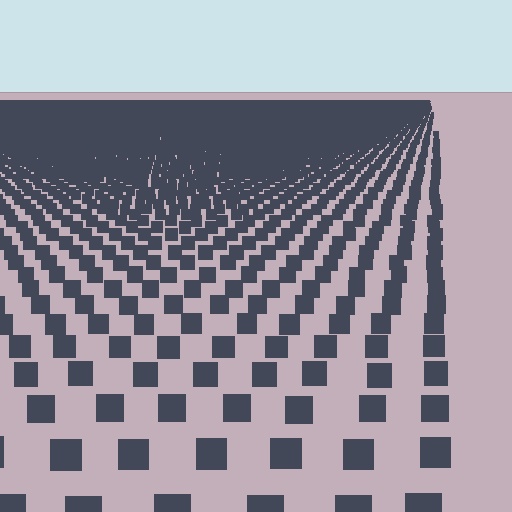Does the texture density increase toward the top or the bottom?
Density increases toward the top.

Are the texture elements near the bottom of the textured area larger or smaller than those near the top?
Larger. Near the bottom, elements are closer to the viewer and appear at a bigger on-screen size.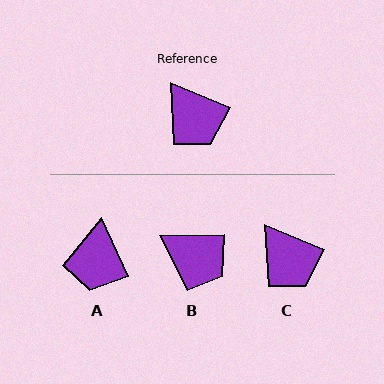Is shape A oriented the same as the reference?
No, it is off by about 43 degrees.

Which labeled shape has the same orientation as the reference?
C.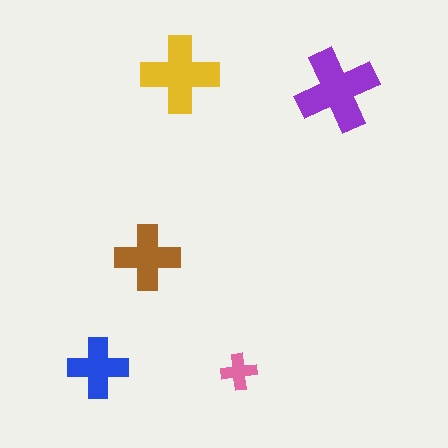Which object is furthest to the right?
The purple cross is rightmost.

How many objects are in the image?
There are 5 objects in the image.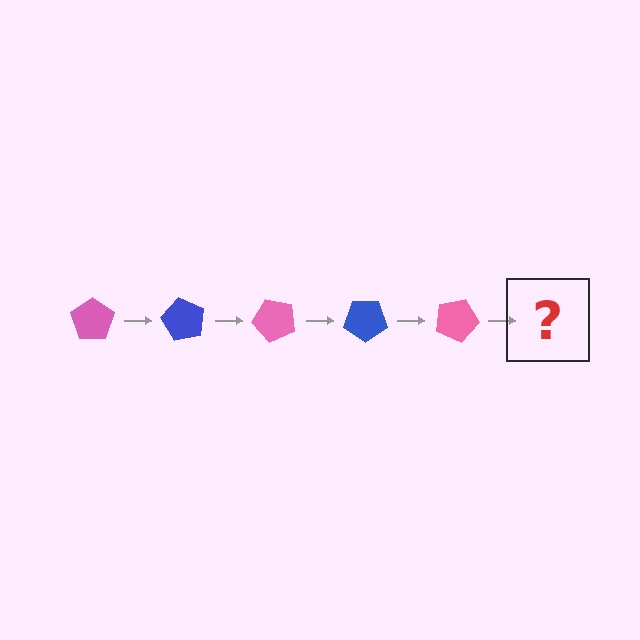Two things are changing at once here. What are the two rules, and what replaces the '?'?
The two rules are that it rotates 60 degrees each step and the color cycles through pink and blue. The '?' should be a blue pentagon, rotated 300 degrees from the start.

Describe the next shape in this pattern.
It should be a blue pentagon, rotated 300 degrees from the start.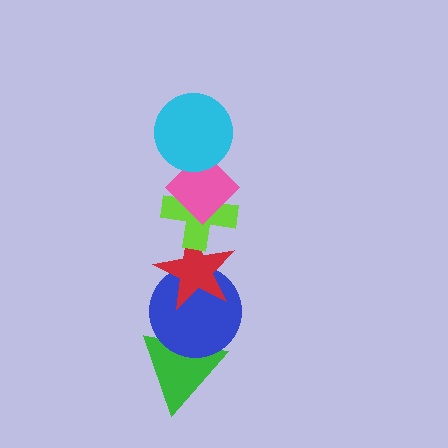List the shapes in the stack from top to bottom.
From top to bottom: the cyan circle, the pink diamond, the lime cross, the red star, the blue circle, the green triangle.